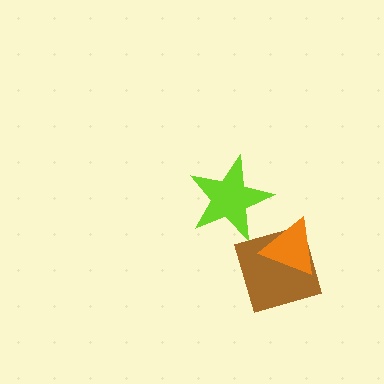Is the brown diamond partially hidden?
Yes, it is partially covered by another shape.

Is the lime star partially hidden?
No, no other shape covers it.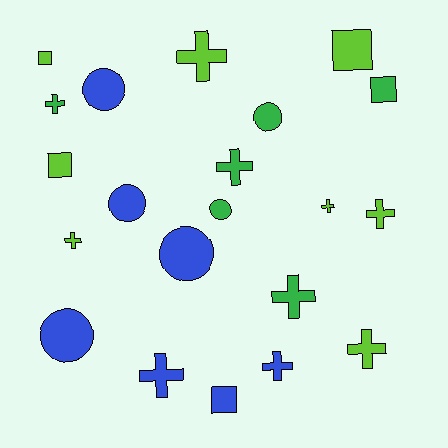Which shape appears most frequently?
Cross, with 10 objects.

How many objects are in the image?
There are 21 objects.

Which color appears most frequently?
Lime, with 8 objects.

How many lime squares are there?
There are 3 lime squares.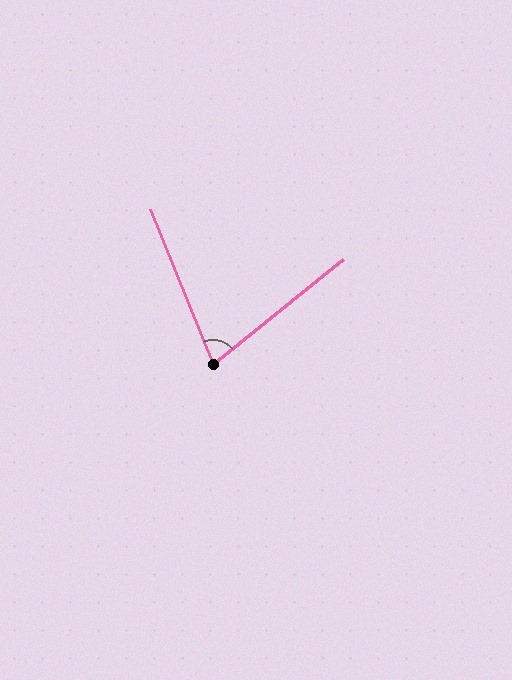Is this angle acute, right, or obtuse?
It is acute.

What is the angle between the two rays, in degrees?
Approximately 73 degrees.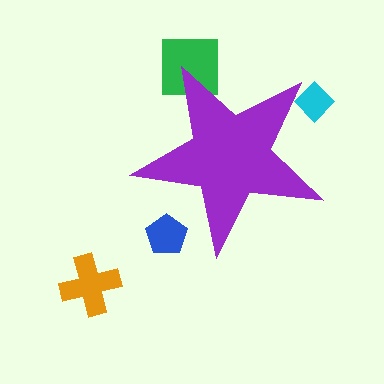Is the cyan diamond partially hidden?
Yes, the cyan diamond is partially hidden behind the purple star.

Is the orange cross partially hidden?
No, the orange cross is fully visible.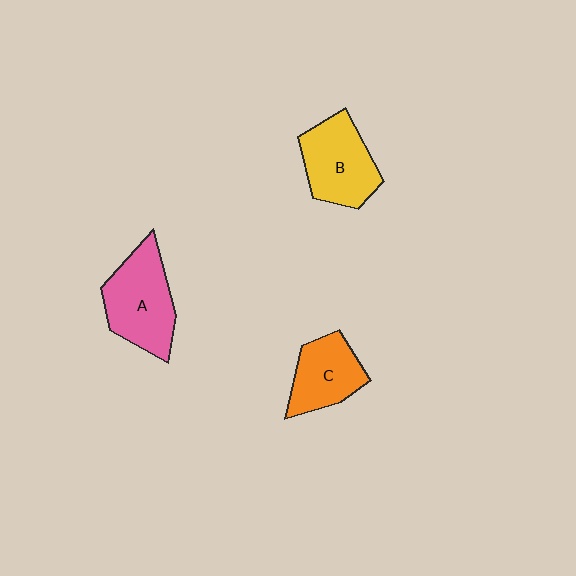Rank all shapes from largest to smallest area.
From largest to smallest: A (pink), B (yellow), C (orange).